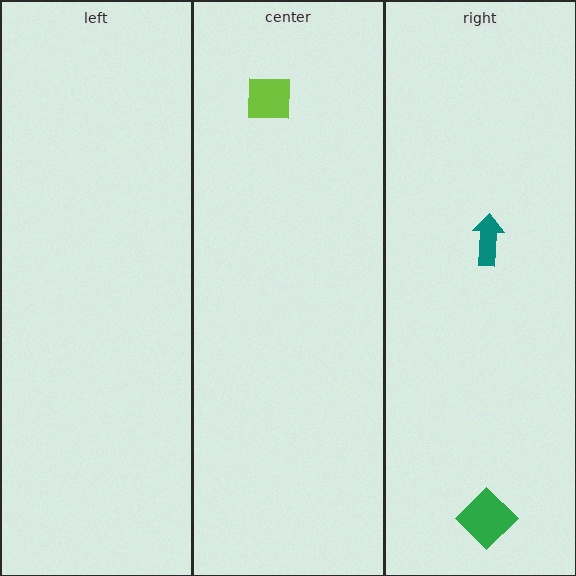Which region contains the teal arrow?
The right region.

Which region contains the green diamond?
The right region.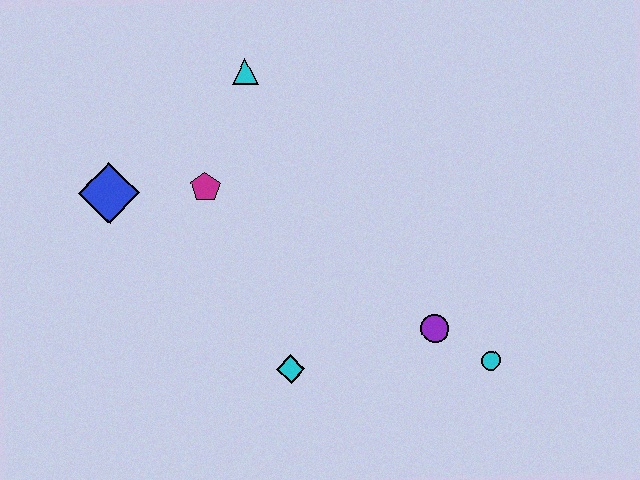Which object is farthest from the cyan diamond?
The cyan triangle is farthest from the cyan diamond.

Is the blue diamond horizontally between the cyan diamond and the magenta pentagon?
No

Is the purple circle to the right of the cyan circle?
No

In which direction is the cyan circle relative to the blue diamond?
The cyan circle is to the right of the blue diamond.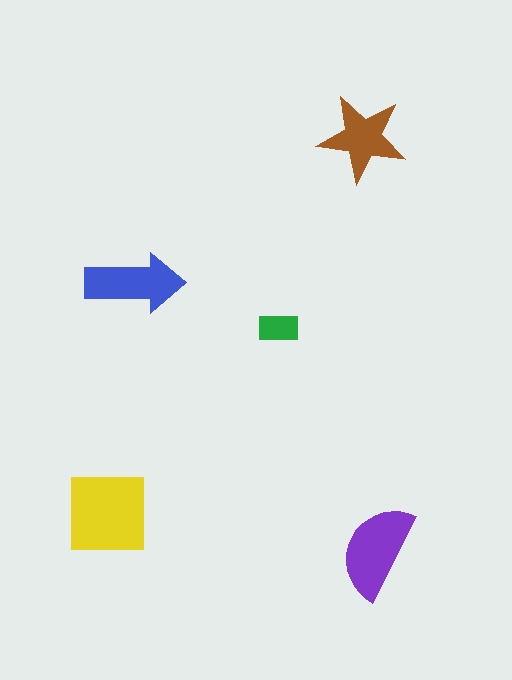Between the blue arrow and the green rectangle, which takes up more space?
The blue arrow.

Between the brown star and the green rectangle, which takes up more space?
The brown star.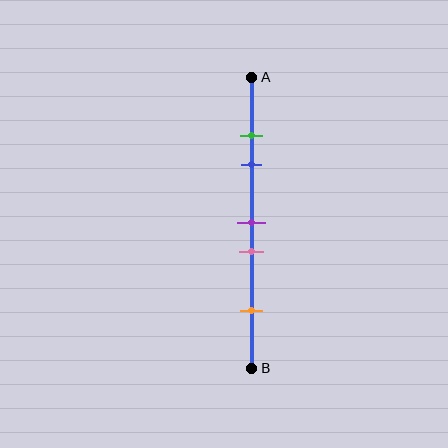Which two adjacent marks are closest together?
The green and blue marks are the closest adjacent pair.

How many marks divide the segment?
There are 5 marks dividing the segment.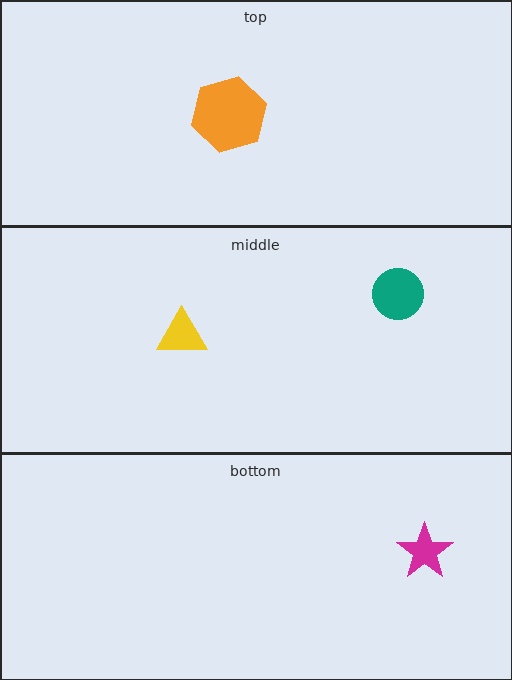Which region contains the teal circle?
The middle region.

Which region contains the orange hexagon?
The top region.